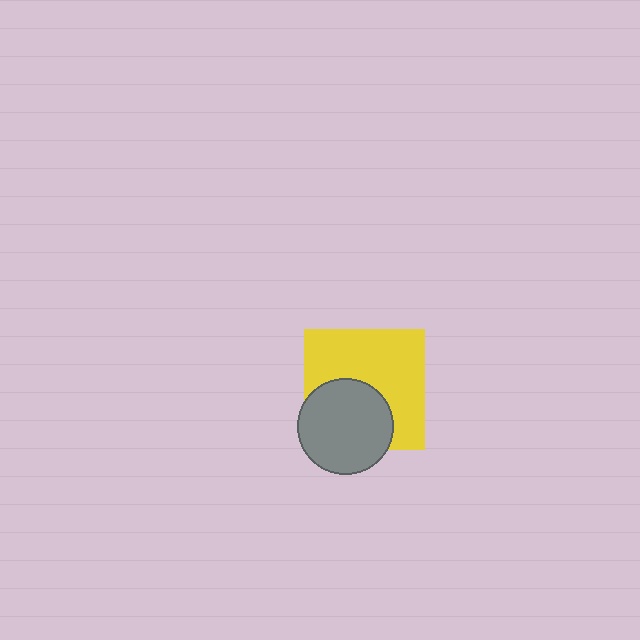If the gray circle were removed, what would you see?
You would see the complete yellow square.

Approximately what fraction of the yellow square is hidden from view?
Roughly 38% of the yellow square is hidden behind the gray circle.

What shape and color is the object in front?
The object in front is a gray circle.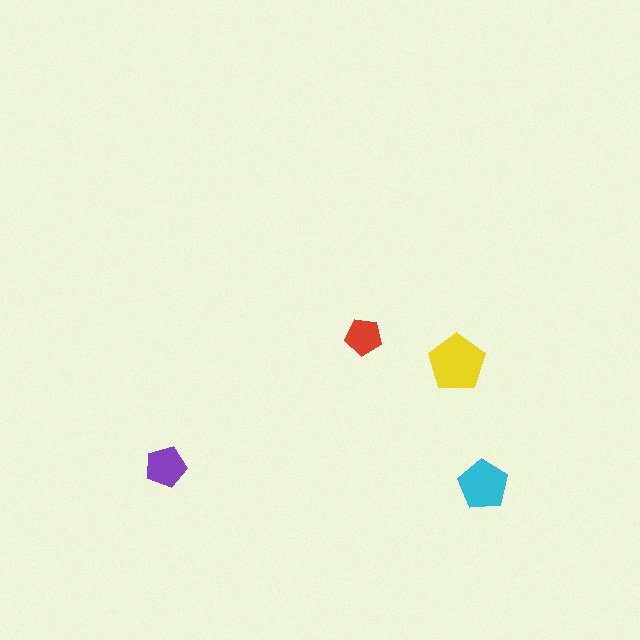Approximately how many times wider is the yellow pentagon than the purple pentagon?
About 1.5 times wider.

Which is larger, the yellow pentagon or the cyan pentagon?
The yellow one.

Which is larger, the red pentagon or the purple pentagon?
The purple one.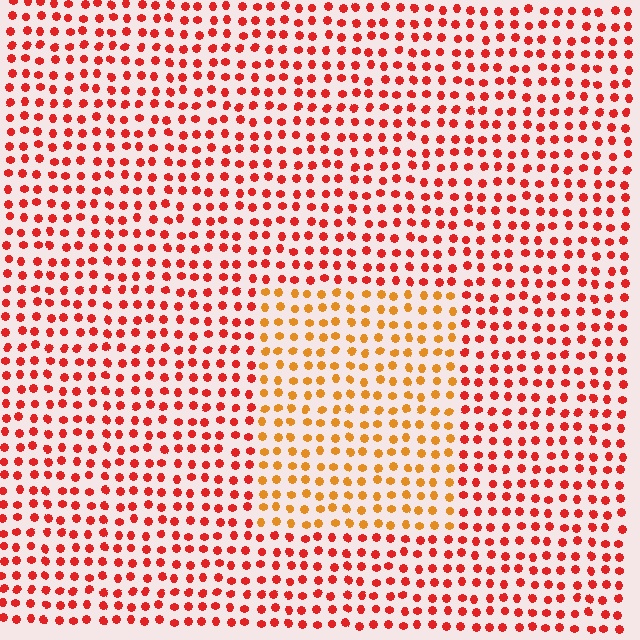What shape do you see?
I see a rectangle.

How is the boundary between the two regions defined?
The boundary is defined purely by a slight shift in hue (about 34 degrees). Spacing, size, and orientation are identical on both sides.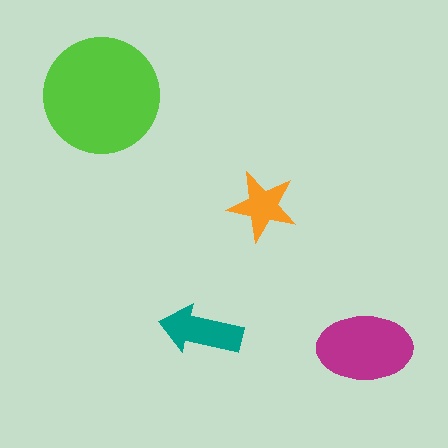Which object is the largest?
The lime circle.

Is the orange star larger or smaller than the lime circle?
Smaller.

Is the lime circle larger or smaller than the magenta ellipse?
Larger.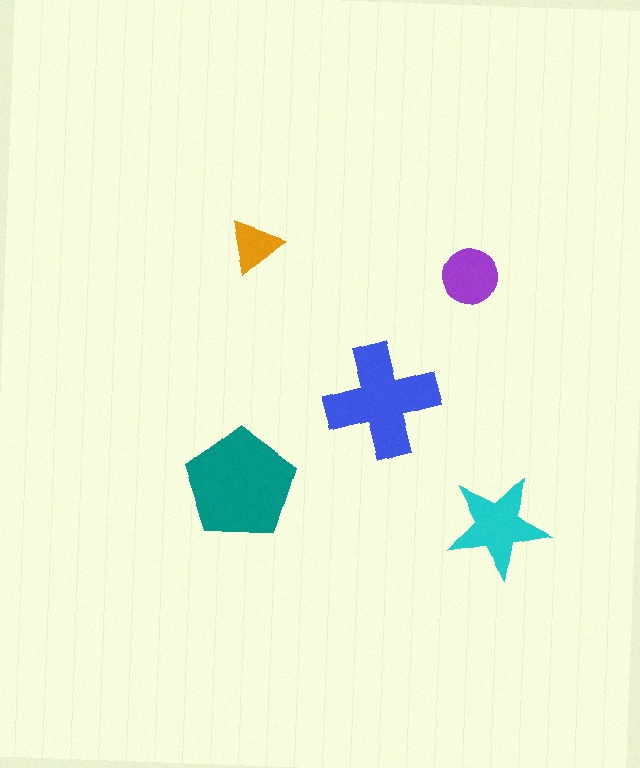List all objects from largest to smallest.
The teal pentagon, the blue cross, the cyan star, the purple circle, the orange triangle.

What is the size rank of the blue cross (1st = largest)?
2nd.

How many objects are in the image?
There are 5 objects in the image.